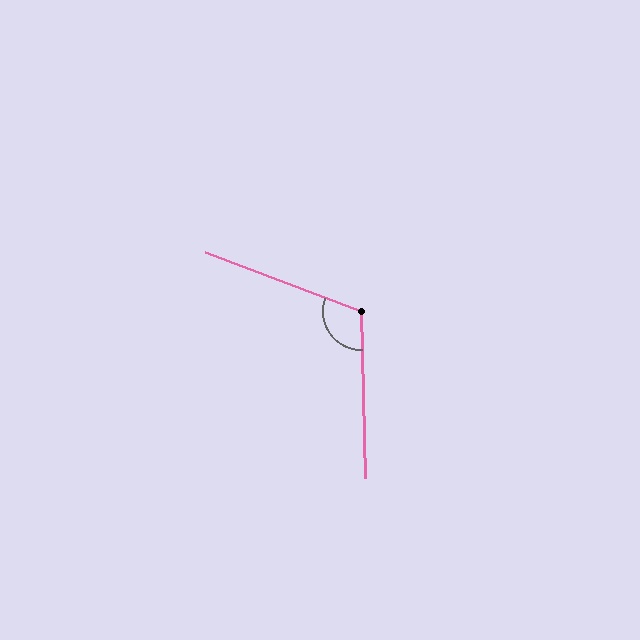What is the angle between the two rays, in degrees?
Approximately 112 degrees.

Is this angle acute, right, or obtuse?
It is obtuse.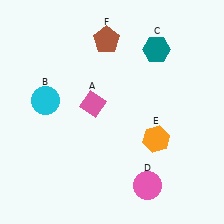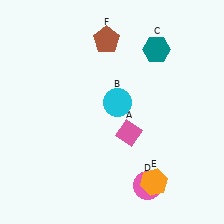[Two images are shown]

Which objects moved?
The objects that moved are: the pink diamond (A), the cyan circle (B), the orange hexagon (E).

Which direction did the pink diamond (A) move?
The pink diamond (A) moved right.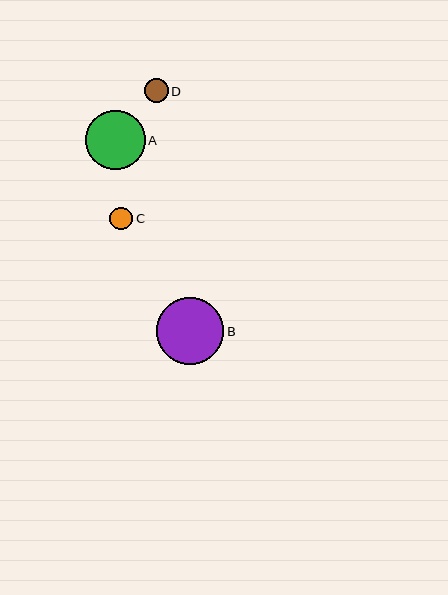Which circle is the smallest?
Circle C is the smallest with a size of approximately 23 pixels.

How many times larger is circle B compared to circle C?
Circle B is approximately 3.0 times the size of circle C.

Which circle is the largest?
Circle B is the largest with a size of approximately 68 pixels.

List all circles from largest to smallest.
From largest to smallest: B, A, D, C.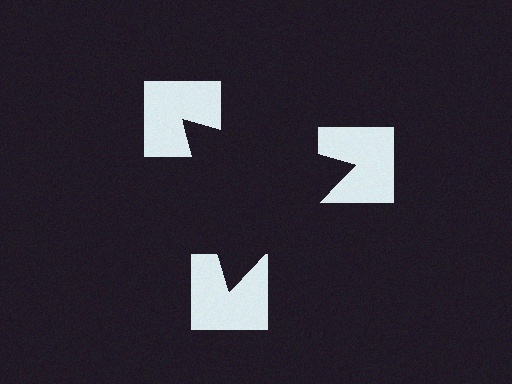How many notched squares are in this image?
There are 3 — one at each vertex of the illusory triangle.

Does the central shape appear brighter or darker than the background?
It typically appears slightly darker than the background, even though no actual brightness change is drawn.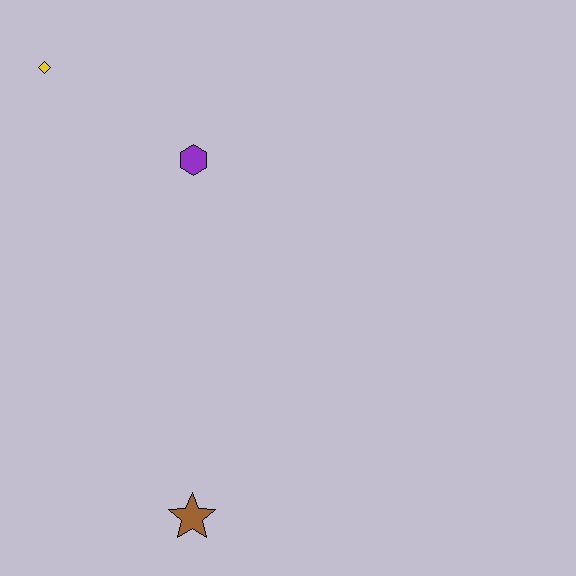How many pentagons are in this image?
There are no pentagons.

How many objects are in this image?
There are 3 objects.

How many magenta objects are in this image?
There are no magenta objects.